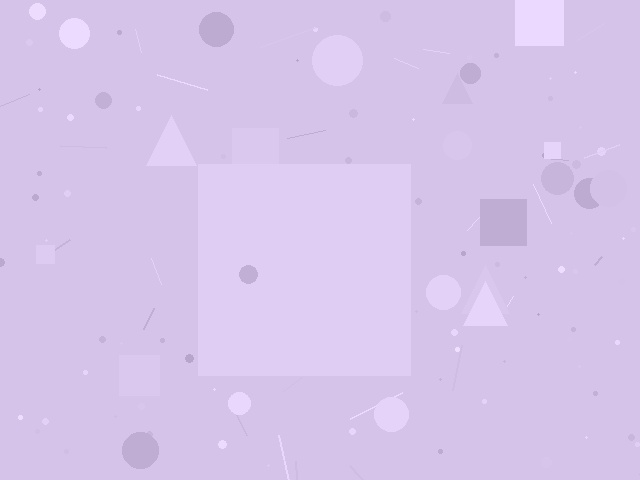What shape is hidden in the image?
A square is hidden in the image.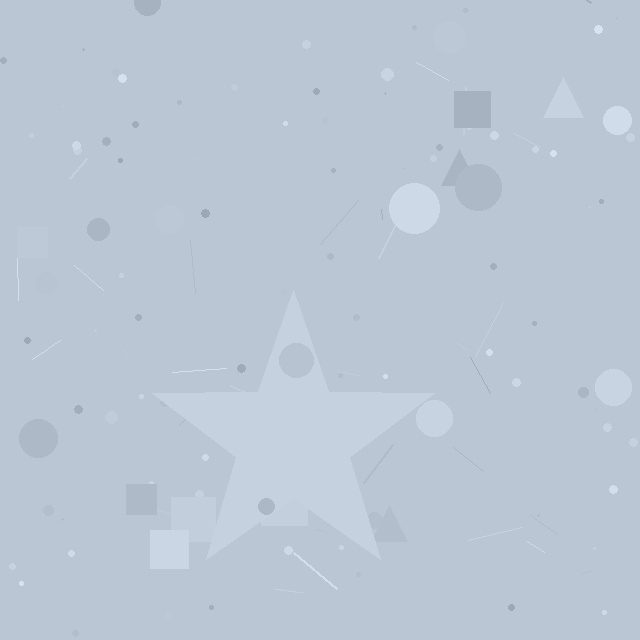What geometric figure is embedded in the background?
A star is embedded in the background.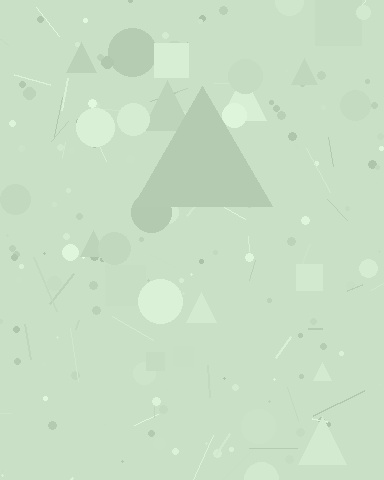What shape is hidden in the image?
A triangle is hidden in the image.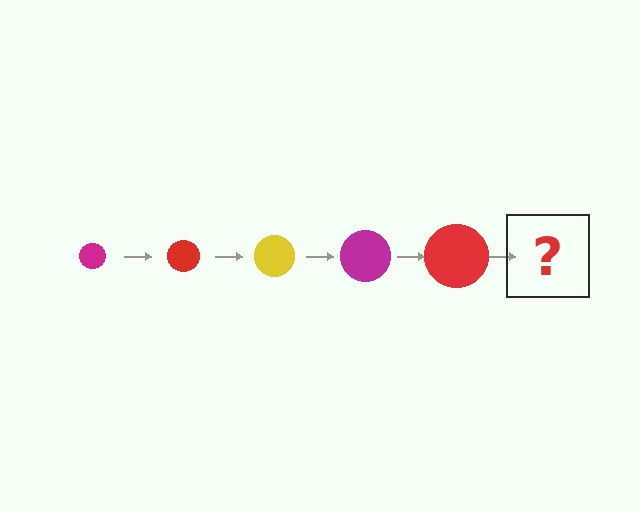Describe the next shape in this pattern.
It should be a yellow circle, larger than the previous one.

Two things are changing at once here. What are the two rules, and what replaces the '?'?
The two rules are that the circle grows larger each step and the color cycles through magenta, red, and yellow. The '?' should be a yellow circle, larger than the previous one.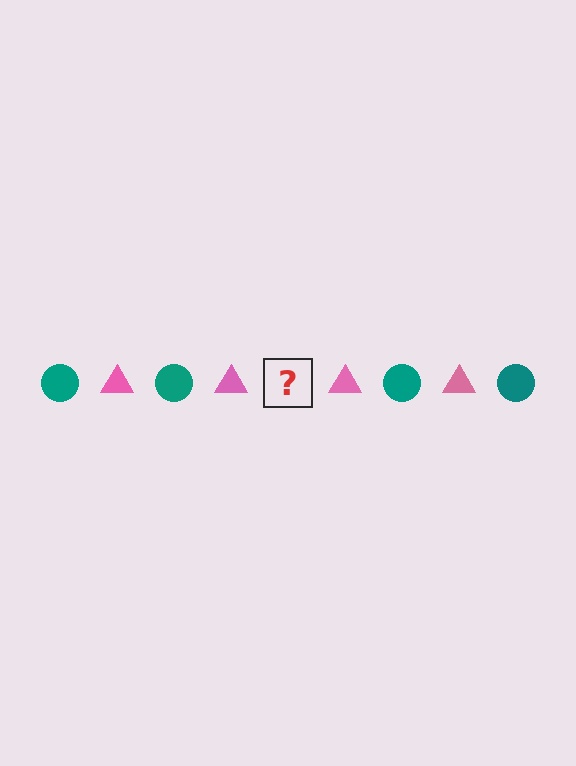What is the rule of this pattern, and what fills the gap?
The rule is that the pattern alternates between teal circle and pink triangle. The gap should be filled with a teal circle.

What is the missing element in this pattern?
The missing element is a teal circle.